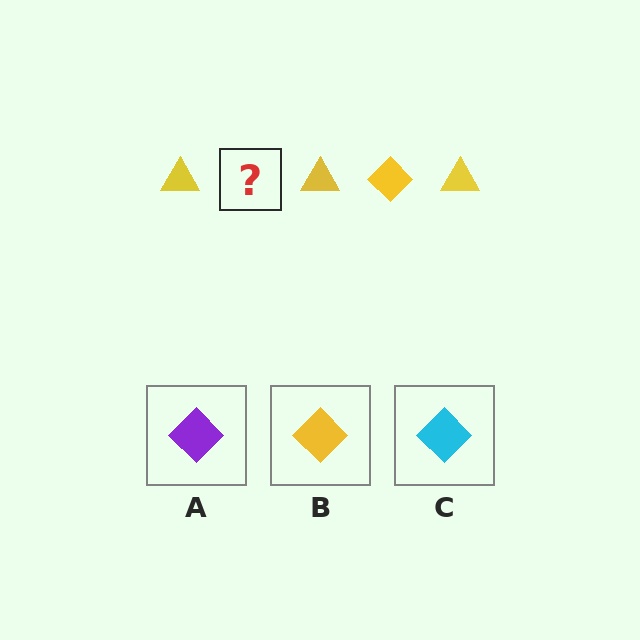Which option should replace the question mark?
Option B.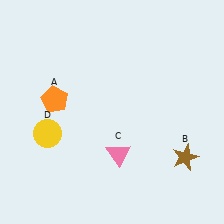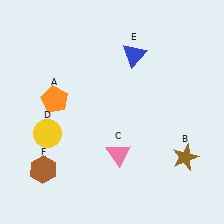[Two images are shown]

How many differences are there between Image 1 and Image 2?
There are 2 differences between the two images.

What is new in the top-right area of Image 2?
A blue triangle (E) was added in the top-right area of Image 2.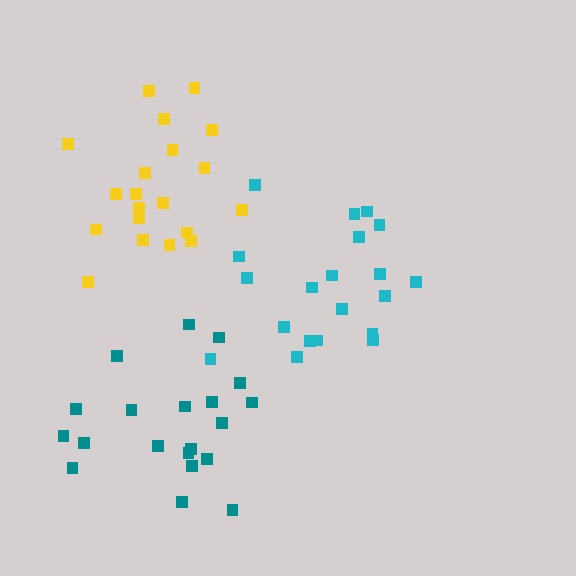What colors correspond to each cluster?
The clusters are colored: teal, cyan, yellow.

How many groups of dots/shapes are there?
There are 3 groups.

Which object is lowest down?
The teal cluster is bottommost.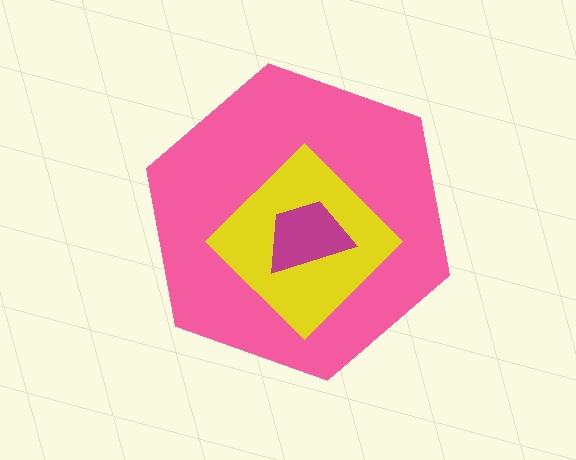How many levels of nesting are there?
3.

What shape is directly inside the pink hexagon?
The yellow diamond.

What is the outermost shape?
The pink hexagon.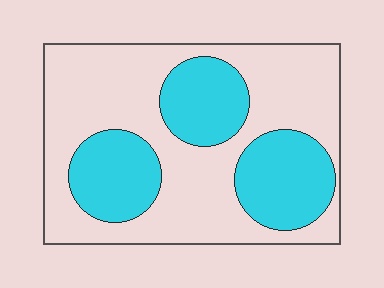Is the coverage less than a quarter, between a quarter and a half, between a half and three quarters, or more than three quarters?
Between a quarter and a half.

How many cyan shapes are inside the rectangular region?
3.